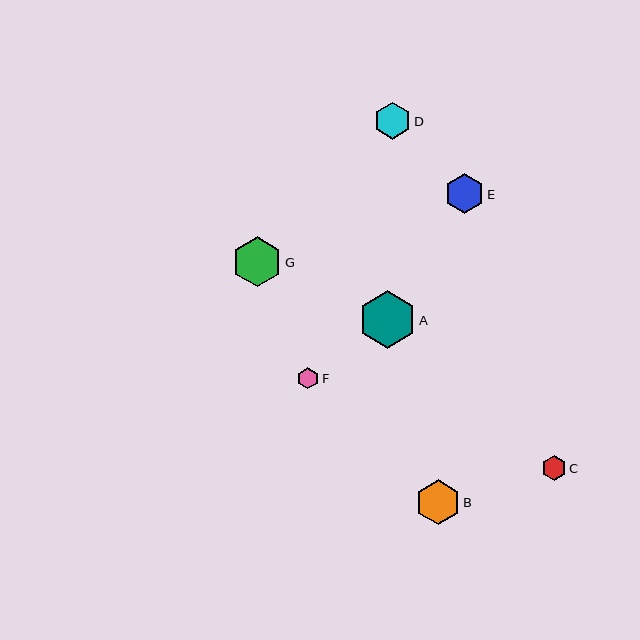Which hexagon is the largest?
Hexagon A is the largest with a size of approximately 57 pixels.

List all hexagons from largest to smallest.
From largest to smallest: A, G, B, E, D, C, F.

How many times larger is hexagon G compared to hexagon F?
Hexagon G is approximately 2.3 times the size of hexagon F.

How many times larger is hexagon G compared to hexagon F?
Hexagon G is approximately 2.3 times the size of hexagon F.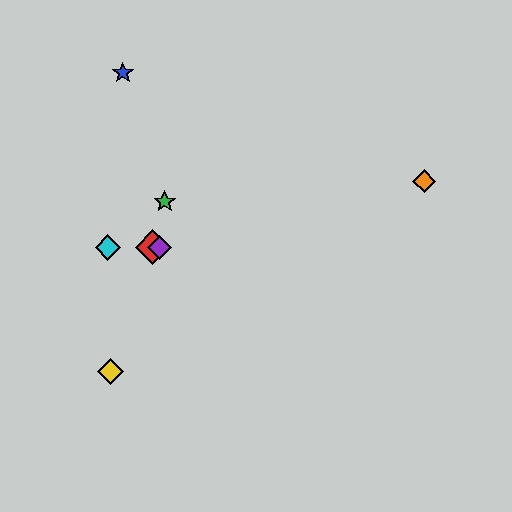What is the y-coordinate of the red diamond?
The red diamond is at y≈247.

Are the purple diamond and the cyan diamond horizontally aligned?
Yes, both are at y≈247.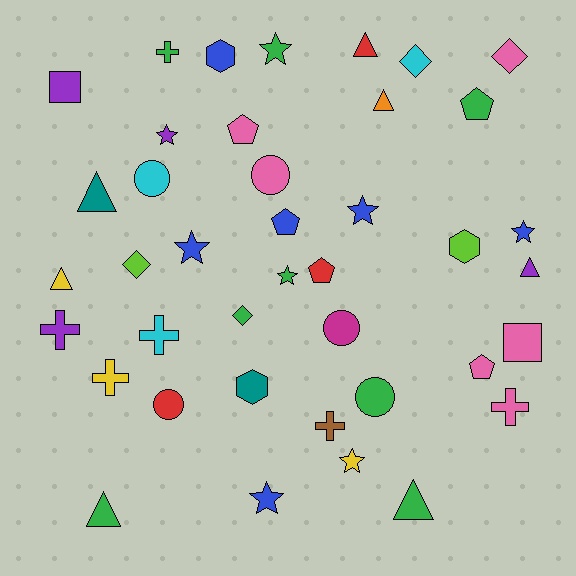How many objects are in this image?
There are 40 objects.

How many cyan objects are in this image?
There are 3 cyan objects.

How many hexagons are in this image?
There are 3 hexagons.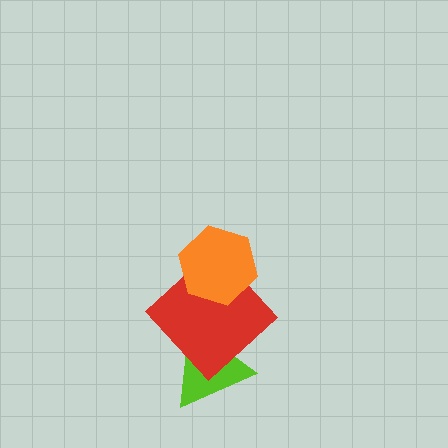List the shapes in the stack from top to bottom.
From top to bottom: the orange hexagon, the red diamond, the lime triangle.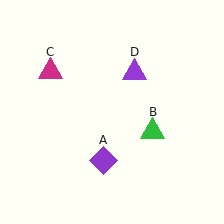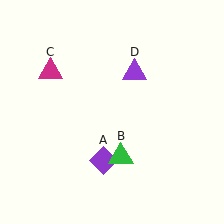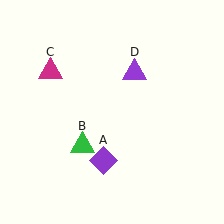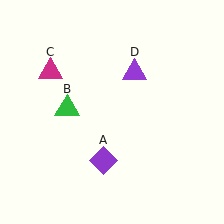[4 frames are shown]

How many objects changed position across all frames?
1 object changed position: green triangle (object B).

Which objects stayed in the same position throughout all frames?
Purple diamond (object A) and magenta triangle (object C) and purple triangle (object D) remained stationary.